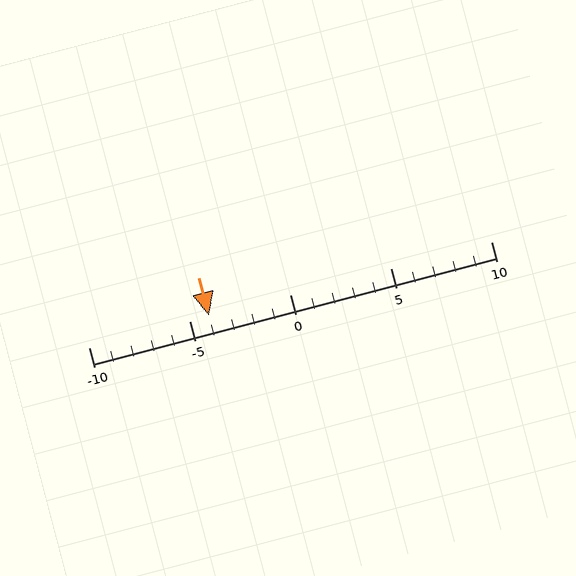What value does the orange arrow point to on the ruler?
The orange arrow points to approximately -4.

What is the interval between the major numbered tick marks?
The major tick marks are spaced 5 units apart.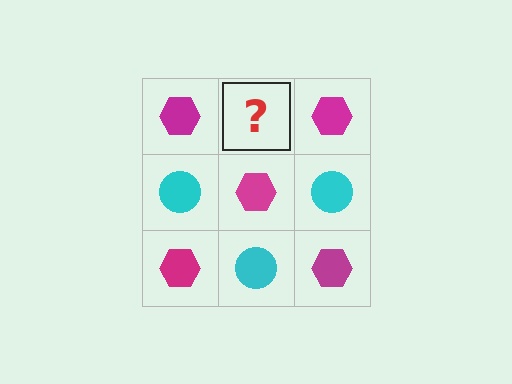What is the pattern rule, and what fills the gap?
The rule is that it alternates magenta hexagon and cyan circle in a checkerboard pattern. The gap should be filled with a cyan circle.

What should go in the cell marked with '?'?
The missing cell should contain a cyan circle.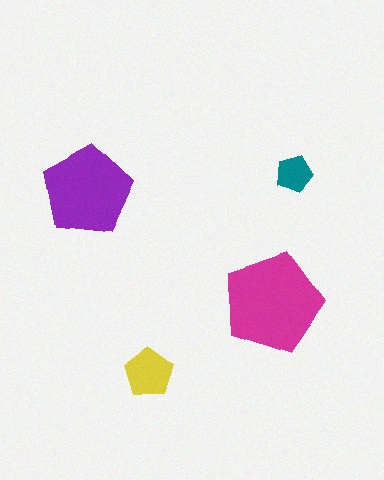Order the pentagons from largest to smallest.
the magenta one, the purple one, the yellow one, the teal one.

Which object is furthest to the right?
The teal pentagon is rightmost.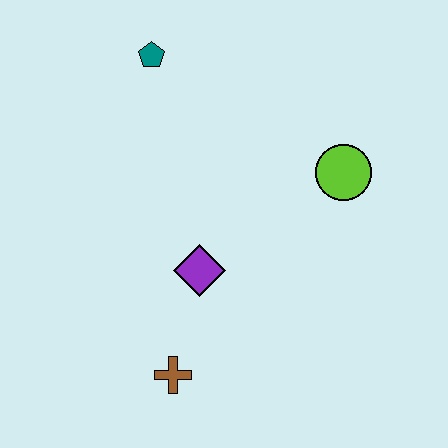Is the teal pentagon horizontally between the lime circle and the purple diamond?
No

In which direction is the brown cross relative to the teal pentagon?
The brown cross is below the teal pentagon.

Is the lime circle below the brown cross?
No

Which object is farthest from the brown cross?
The teal pentagon is farthest from the brown cross.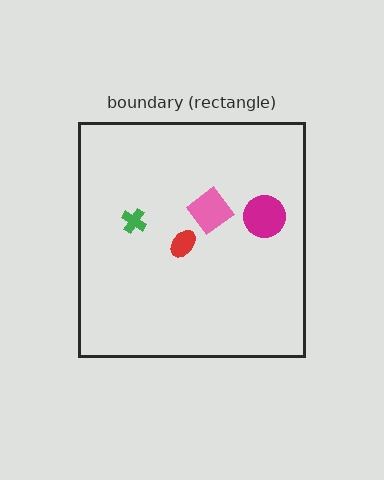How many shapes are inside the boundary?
4 inside, 0 outside.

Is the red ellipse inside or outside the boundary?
Inside.